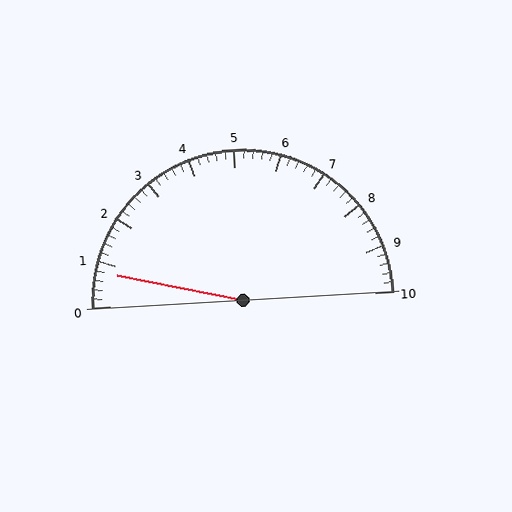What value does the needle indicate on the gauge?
The needle indicates approximately 0.8.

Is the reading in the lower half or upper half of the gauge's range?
The reading is in the lower half of the range (0 to 10).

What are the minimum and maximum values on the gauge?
The gauge ranges from 0 to 10.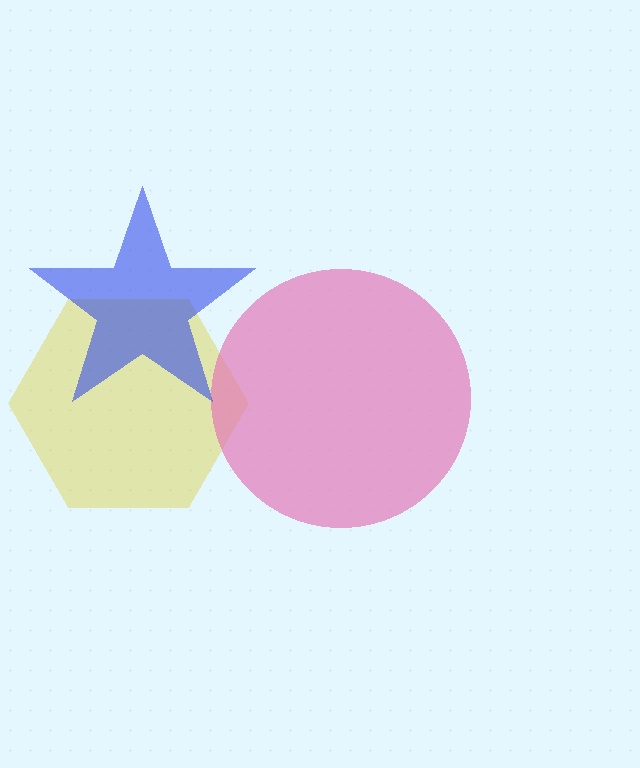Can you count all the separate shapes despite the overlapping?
Yes, there are 3 separate shapes.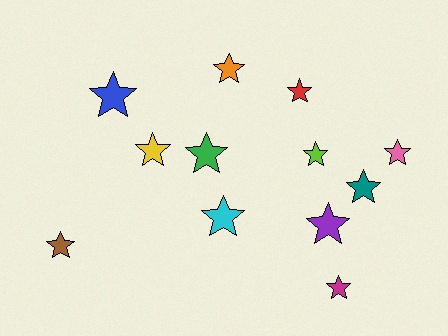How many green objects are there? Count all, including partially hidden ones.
There is 1 green object.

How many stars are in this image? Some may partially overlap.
There are 12 stars.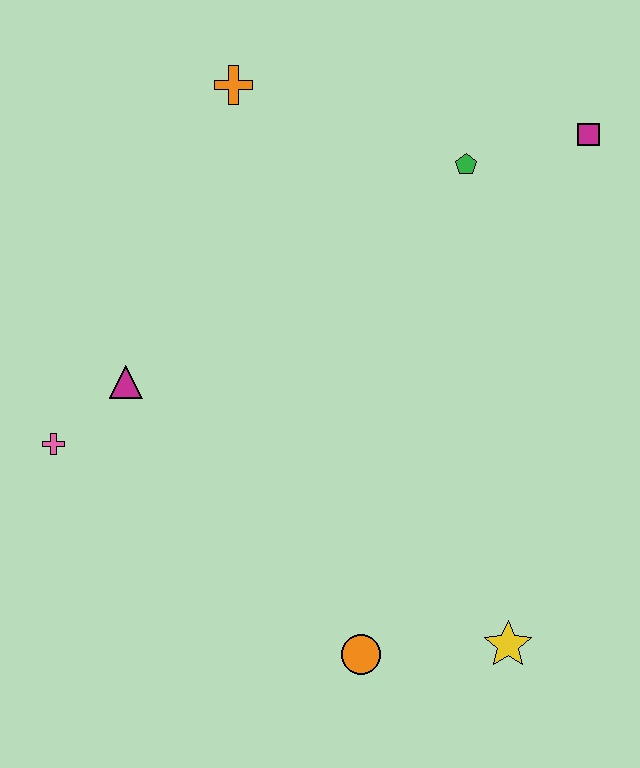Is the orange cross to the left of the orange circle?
Yes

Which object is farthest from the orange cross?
The yellow star is farthest from the orange cross.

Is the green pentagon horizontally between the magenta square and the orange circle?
Yes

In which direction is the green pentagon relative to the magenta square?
The green pentagon is to the left of the magenta square.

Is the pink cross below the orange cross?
Yes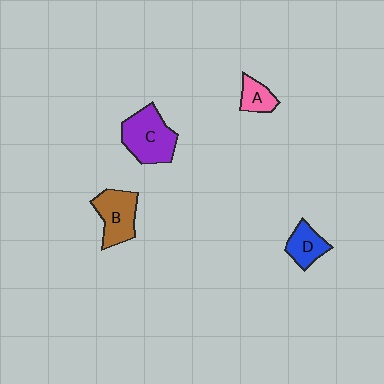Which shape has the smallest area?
Shape A (pink).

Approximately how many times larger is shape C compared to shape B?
Approximately 1.2 times.